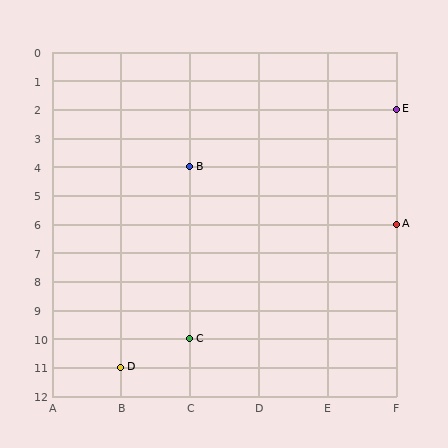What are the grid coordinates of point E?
Point E is at grid coordinates (F, 2).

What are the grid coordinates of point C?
Point C is at grid coordinates (C, 10).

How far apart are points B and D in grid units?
Points B and D are 1 column and 7 rows apart (about 7.1 grid units diagonally).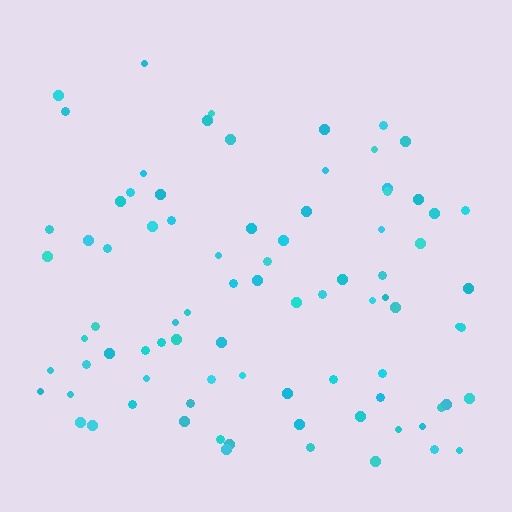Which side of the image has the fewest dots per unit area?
The top.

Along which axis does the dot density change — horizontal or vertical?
Vertical.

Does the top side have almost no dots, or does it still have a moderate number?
Still a moderate number, just noticeably fewer than the bottom.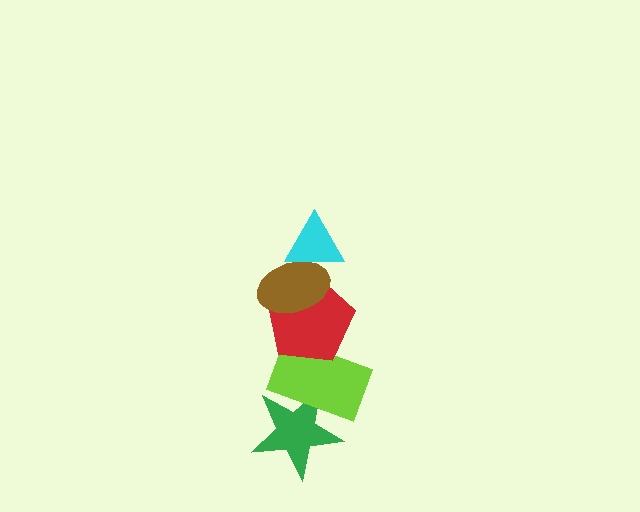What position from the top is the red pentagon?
The red pentagon is 3rd from the top.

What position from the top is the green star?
The green star is 5th from the top.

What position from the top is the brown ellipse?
The brown ellipse is 2nd from the top.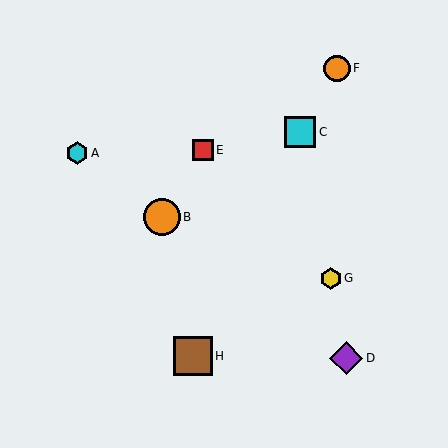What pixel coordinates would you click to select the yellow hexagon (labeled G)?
Click at (331, 278) to select the yellow hexagon G.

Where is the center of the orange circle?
The center of the orange circle is at (162, 217).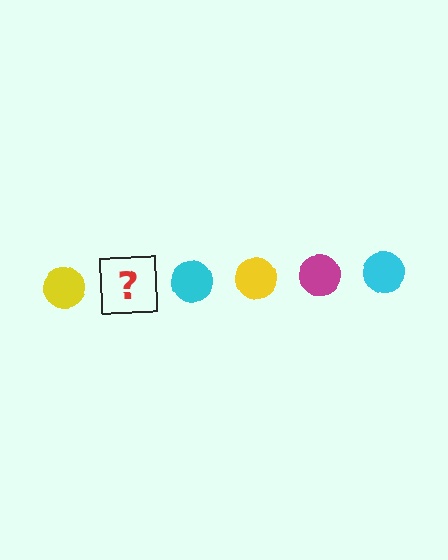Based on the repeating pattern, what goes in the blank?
The blank should be a magenta circle.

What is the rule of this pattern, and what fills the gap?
The rule is that the pattern cycles through yellow, magenta, cyan circles. The gap should be filled with a magenta circle.